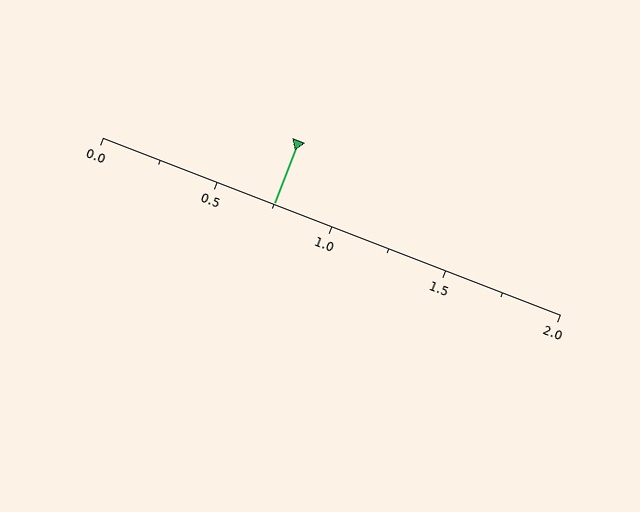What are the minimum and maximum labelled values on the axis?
The axis runs from 0.0 to 2.0.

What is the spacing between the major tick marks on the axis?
The major ticks are spaced 0.5 apart.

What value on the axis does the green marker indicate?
The marker indicates approximately 0.75.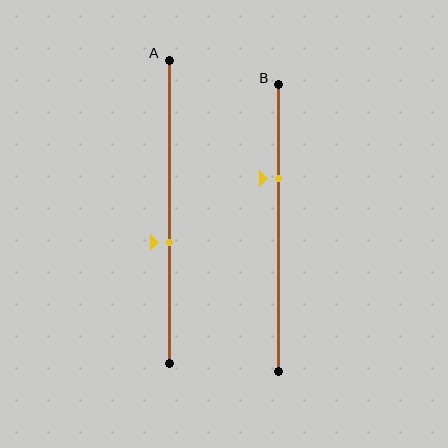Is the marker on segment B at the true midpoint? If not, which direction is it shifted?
No, the marker on segment B is shifted upward by about 17% of the segment length.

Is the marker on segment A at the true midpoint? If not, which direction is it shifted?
No, the marker on segment A is shifted downward by about 10% of the segment length.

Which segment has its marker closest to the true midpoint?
Segment A has its marker closest to the true midpoint.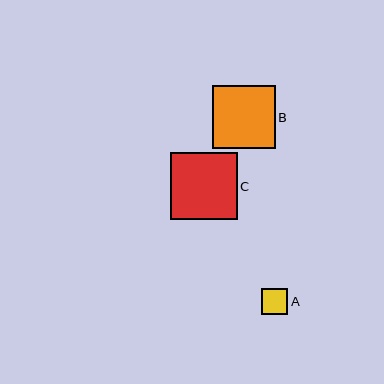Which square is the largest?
Square C is the largest with a size of approximately 67 pixels.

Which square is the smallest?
Square A is the smallest with a size of approximately 26 pixels.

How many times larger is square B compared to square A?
Square B is approximately 2.4 times the size of square A.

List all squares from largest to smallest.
From largest to smallest: C, B, A.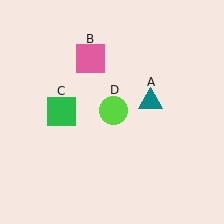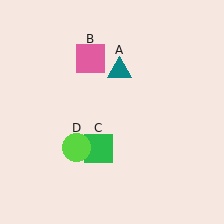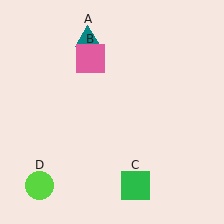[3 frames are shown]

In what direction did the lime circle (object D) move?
The lime circle (object D) moved down and to the left.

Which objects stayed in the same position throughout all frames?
Pink square (object B) remained stationary.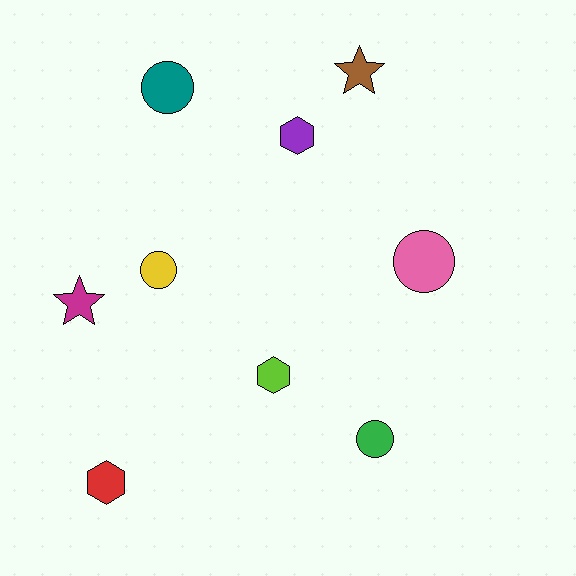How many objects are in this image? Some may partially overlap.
There are 9 objects.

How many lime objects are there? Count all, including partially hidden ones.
There is 1 lime object.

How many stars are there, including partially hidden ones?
There are 2 stars.